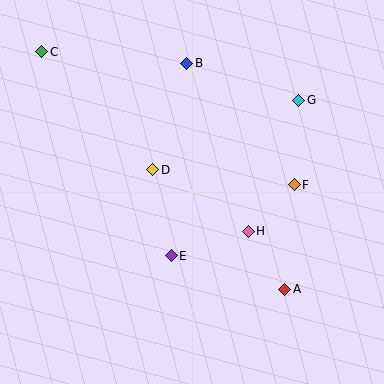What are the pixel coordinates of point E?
Point E is at (171, 256).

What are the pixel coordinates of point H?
Point H is at (248, 231).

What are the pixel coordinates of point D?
Point D is at (153, 170).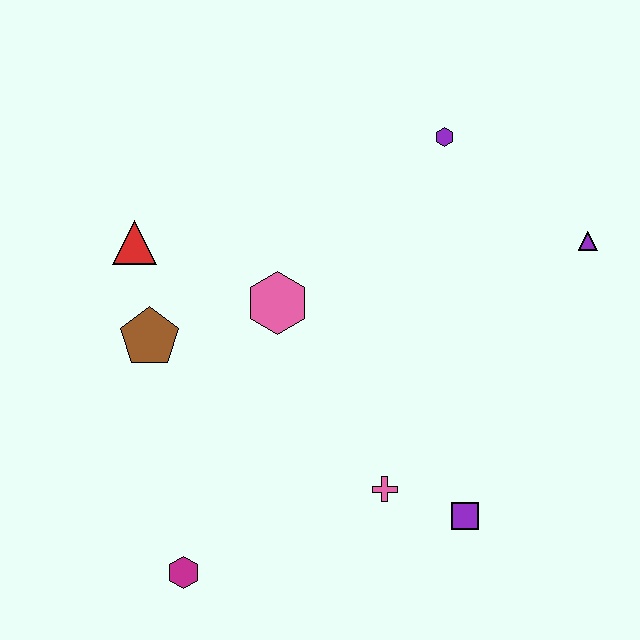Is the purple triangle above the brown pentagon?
Yes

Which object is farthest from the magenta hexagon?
The purple triangle is farthest from the magenta hexagon.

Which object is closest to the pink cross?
The purple square is closest to the pink cross.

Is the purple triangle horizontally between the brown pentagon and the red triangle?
No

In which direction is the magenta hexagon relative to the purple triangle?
The magenta hexagon is to the left of the purple triangle.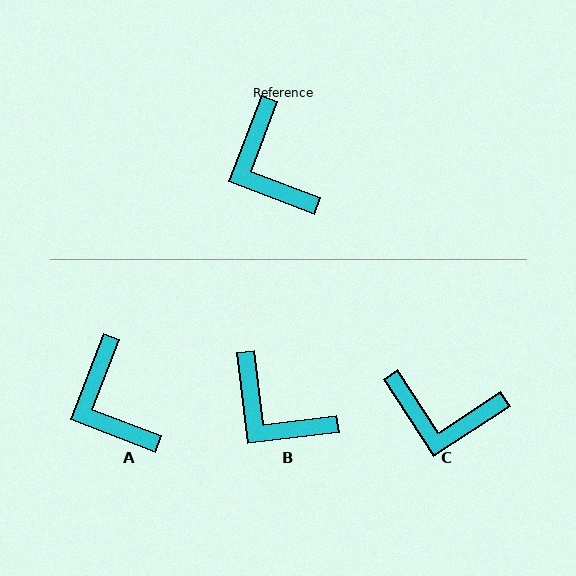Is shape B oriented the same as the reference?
No, it is off by about 28 degrees.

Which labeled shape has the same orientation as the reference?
A.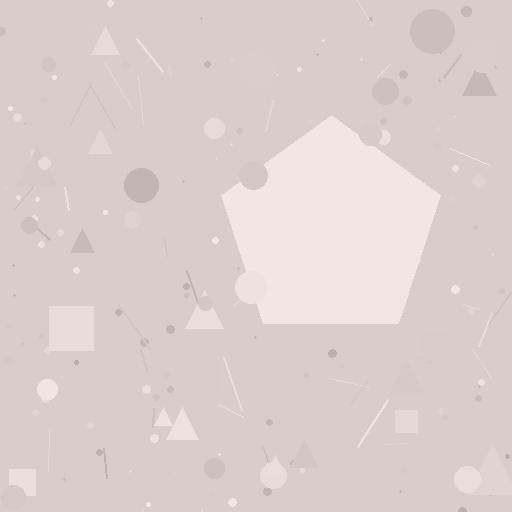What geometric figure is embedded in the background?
A pentagon is embedded in the background.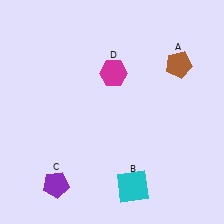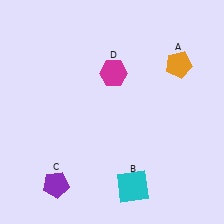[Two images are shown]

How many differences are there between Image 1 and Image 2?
There is 1 difference between the two images.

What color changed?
The pentagon (A) changed from brown in Image 1 to orange in Image 2.